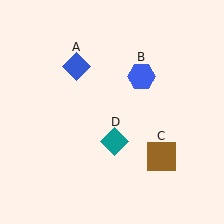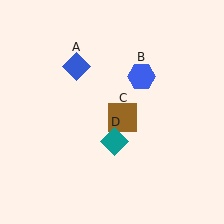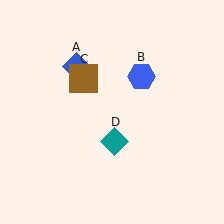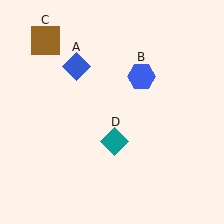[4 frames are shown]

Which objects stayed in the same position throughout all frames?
Blue diamond (object A) and blue hexagon (object B) and teal diamond (object D) remained stationary.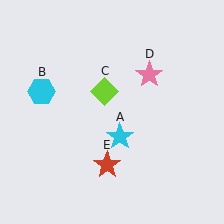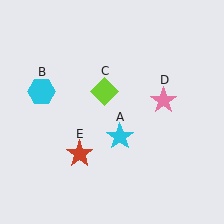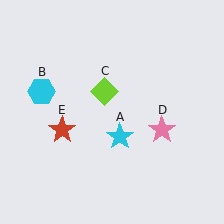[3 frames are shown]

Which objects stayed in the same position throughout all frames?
Cyan star (object A) and cyan hexagon (object B) and lime diamond (object C) remained stationary.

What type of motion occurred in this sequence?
The pink star (object D), red star (object E) rotated clockwise around the center of the scene.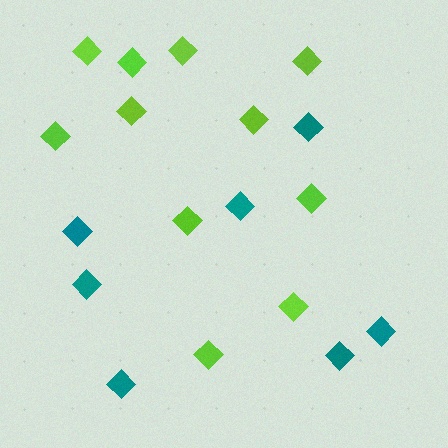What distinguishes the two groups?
There are 2 groups: one group of teal diamonds (7) and one group of lime diamonds (11).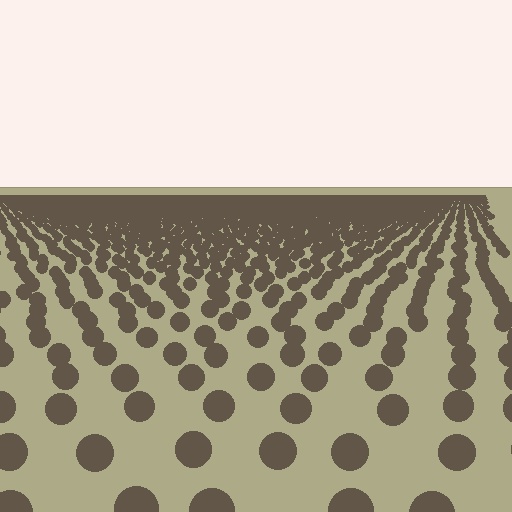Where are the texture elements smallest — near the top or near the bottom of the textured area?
Near the top.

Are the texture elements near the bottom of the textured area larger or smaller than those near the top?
Larger. Near the bottom, elements are closer to the viewer and appear at a bigger on-screen size.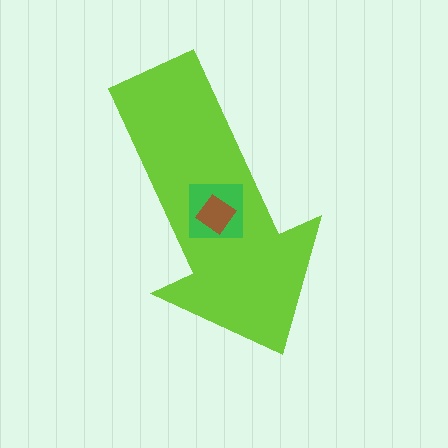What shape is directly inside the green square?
The brown diamond.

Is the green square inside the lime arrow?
Yes.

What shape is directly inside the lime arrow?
The green square.